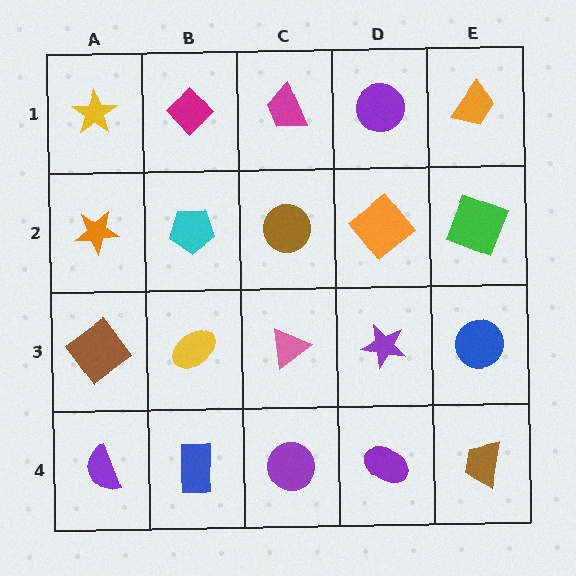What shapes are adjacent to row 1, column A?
An orange star (row 2, column A), a magenta diamond (row 1, column B).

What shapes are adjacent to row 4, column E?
A blue circle (row 3, column E), a purple ellipse (row 4, column D).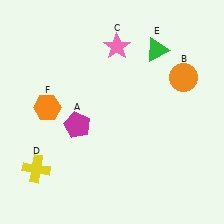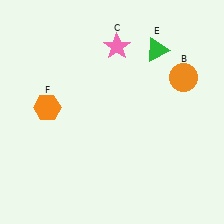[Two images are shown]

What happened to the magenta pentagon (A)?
The magenta pentagon (A) was removed in Image 2. It was in the bottom-left area of Image 1.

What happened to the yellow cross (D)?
The yellow cross (D) was removed in Image 2. It was in the bottom-left area of Image 1.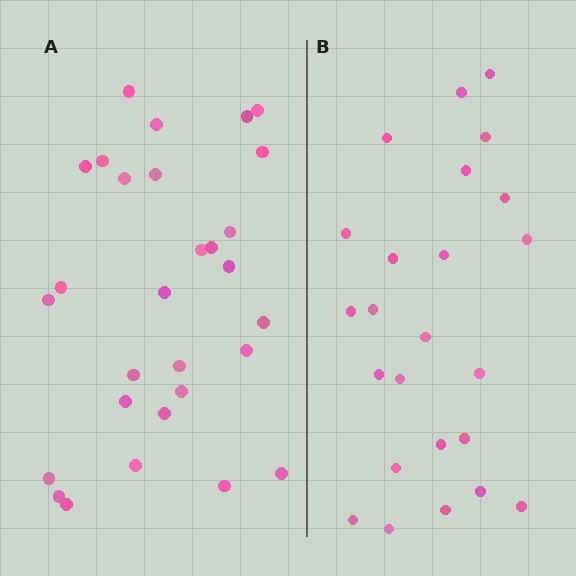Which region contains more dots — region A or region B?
Region A (the left region) has more dots.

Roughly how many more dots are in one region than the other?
Region A has about 5 more dots than region B.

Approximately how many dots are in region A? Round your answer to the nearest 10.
About 30 dots. (The exact count is 29, which rounds to 30.)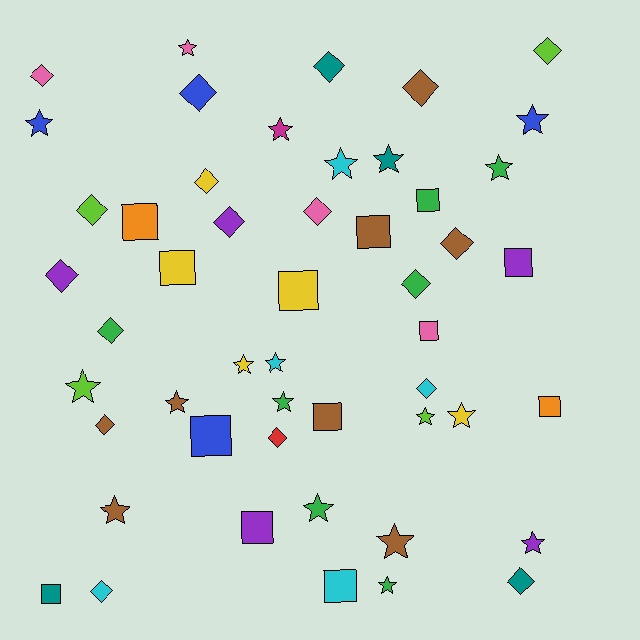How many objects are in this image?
There are 50 objects.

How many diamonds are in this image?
There are 18 diamonds.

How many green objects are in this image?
There are 7 green objects.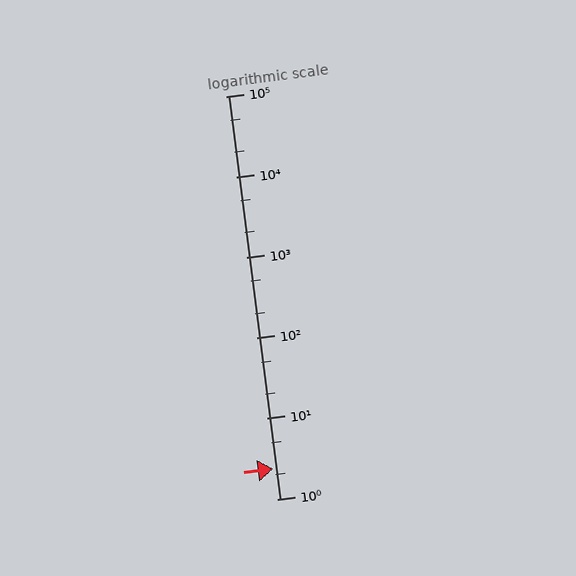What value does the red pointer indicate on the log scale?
The pointer indicates approximately 2.4.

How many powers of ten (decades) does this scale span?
The scale spans 5 decades, from 1 to 100000.